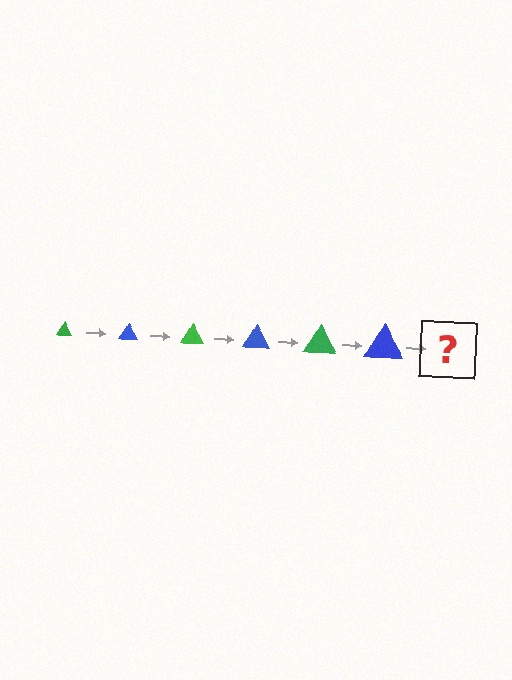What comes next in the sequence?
The next element should be a green triangle, larger than the previous one.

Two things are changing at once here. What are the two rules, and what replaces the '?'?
The two rules are that the triangle grows larger each step and the color cycles through green and blue. The '?' should be a green triangle, larger than the previous one.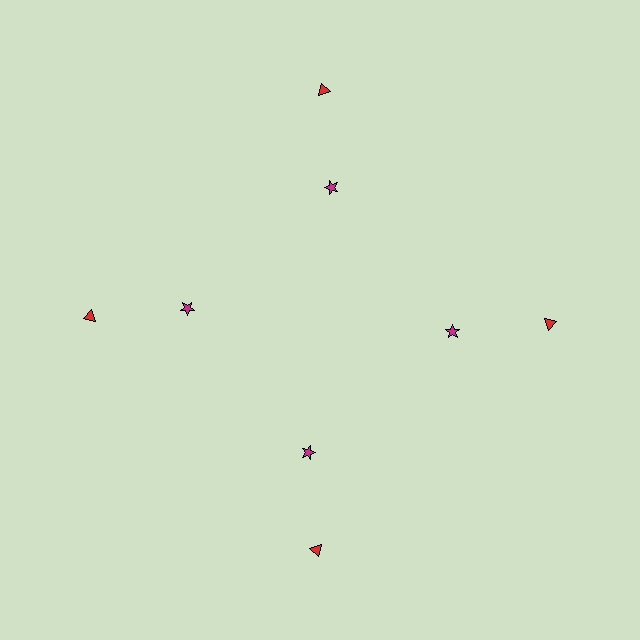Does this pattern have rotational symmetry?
Yes, this pattern has 4-fold rotational symmetry. It looks the same after rotating 90 degrees around the center.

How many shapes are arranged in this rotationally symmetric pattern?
There are 8 shapes, arranged in 4 groups of 2.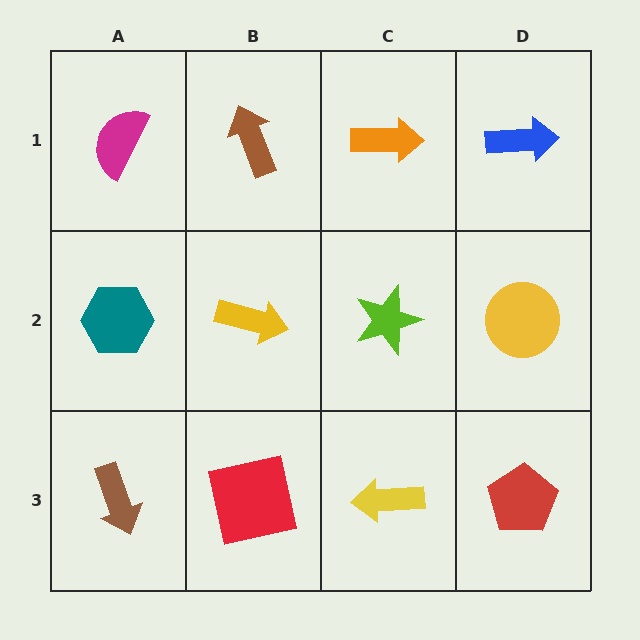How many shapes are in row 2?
4 shapes.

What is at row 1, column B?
A brown arrow.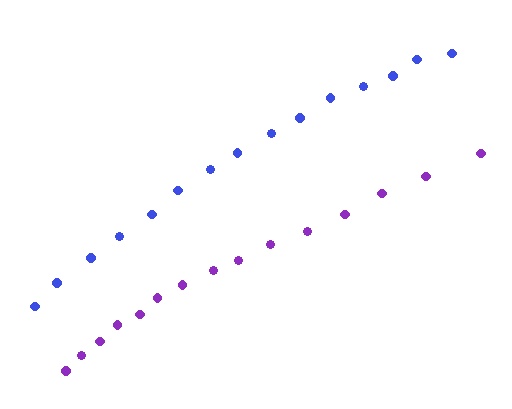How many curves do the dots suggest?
There are 2 distinct paths.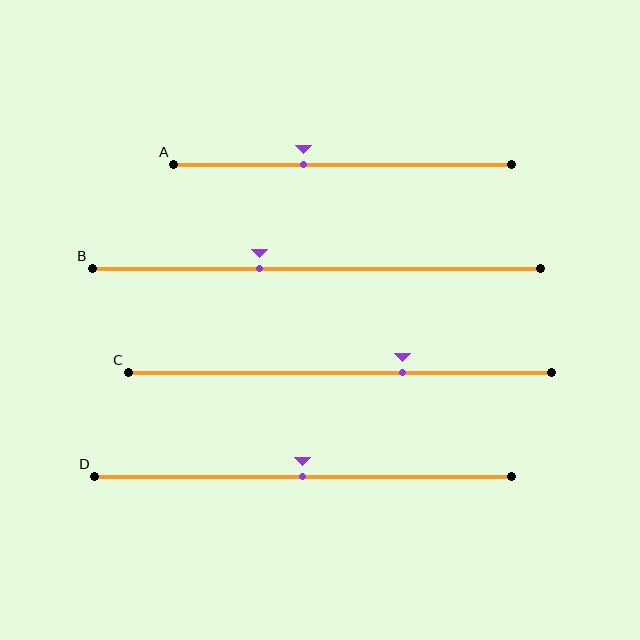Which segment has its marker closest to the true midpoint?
Segment D has its marker closest to the true midpoint.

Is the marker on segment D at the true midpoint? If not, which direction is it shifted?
Yes, the marker on segment D is at the true midpoint.